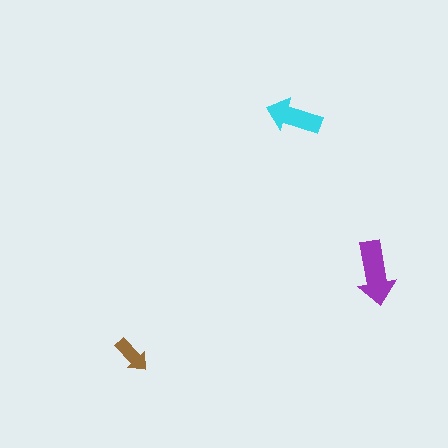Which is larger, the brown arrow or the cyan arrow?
The cyan one.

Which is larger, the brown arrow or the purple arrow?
The purple one.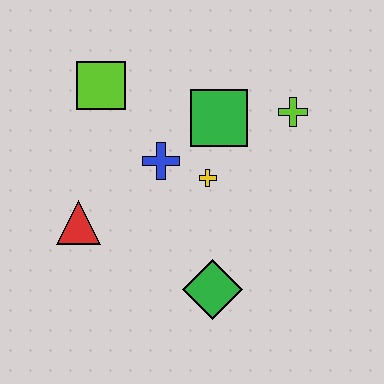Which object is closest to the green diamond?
The yellow cross is closest to the green diamond.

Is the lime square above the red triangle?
Yes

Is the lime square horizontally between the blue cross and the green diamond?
No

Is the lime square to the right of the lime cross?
No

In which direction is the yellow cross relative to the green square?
The yellow cross is below the green square.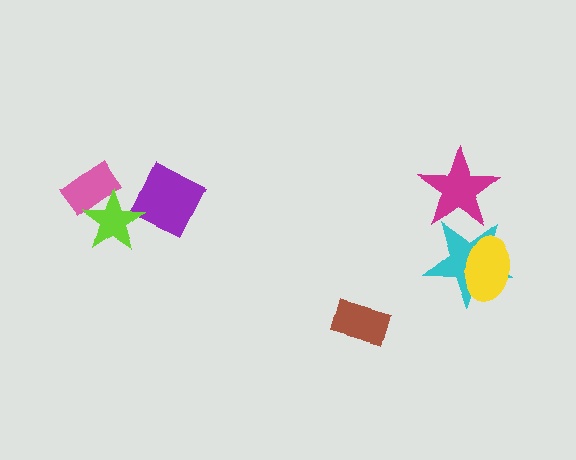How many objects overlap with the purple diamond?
1 object overlaps with the purple diamond.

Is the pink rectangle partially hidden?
Yes, it is partially covered by another shape.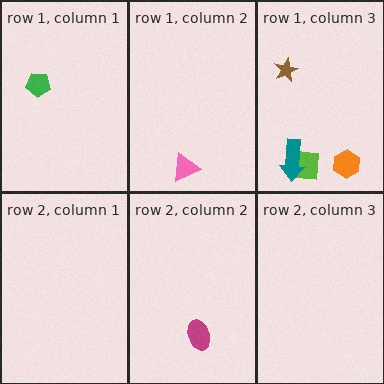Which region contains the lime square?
The row 1, column 3 region.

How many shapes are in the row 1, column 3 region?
4.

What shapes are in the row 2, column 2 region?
The magenta ellipse.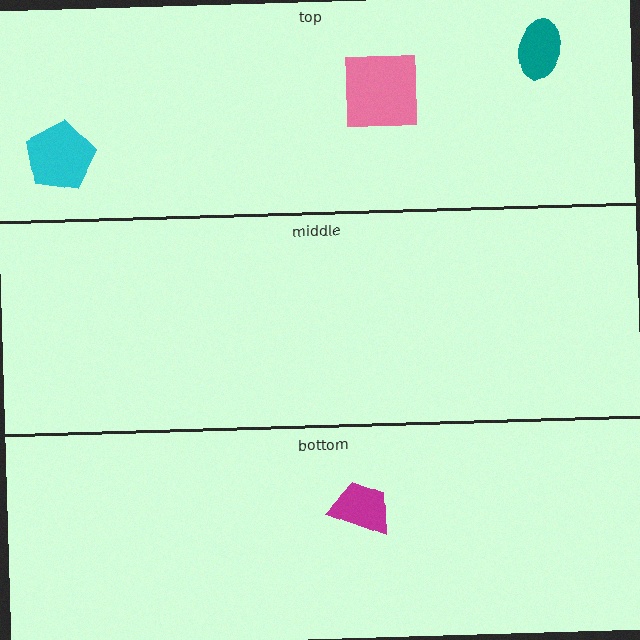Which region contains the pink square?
The top region.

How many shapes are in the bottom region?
1.